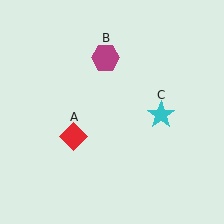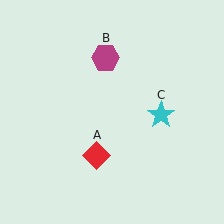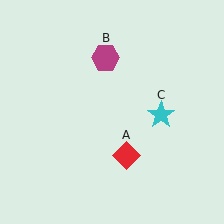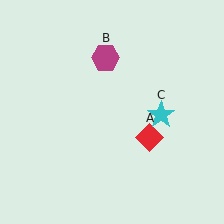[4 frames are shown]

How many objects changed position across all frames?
1 object changed position: red diamond (object A).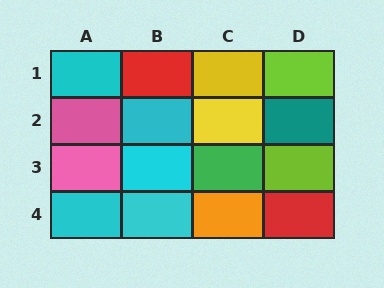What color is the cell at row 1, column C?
Yellow.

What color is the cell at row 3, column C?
Green.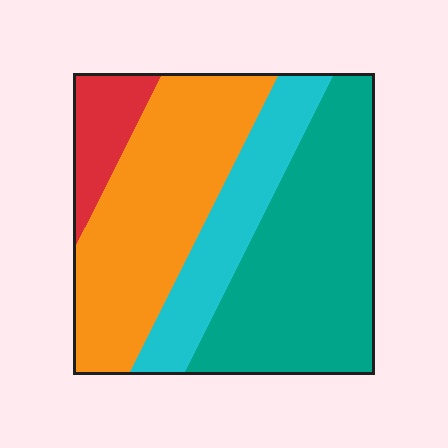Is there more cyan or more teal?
Teal.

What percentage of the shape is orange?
Orange covers 35% of the shape.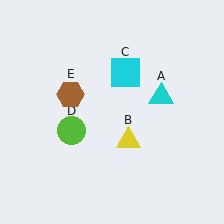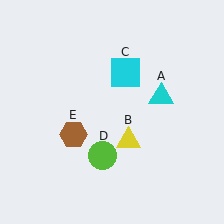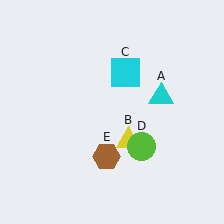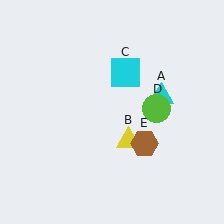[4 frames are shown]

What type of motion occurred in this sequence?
The lime circle (object D), brown hexagon (object E) rotated counterclockwise around the center of the scene.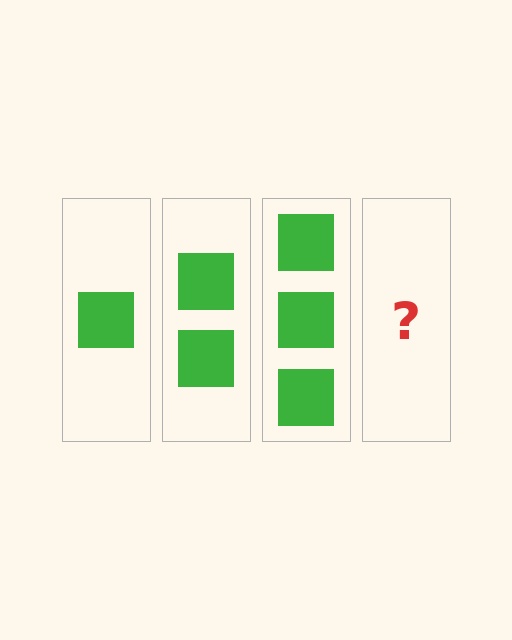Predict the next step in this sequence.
The next step is 4 squares.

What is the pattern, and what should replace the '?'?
The pattern is that each step adds one more square. The '?' should be 4 squares.